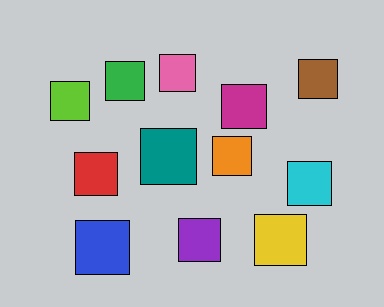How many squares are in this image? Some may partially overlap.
There are 12 squares.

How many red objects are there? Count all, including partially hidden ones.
There is 1 red object.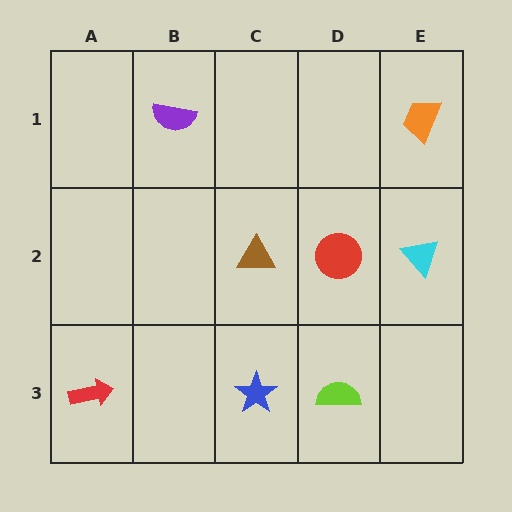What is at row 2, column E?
A cyan triangle.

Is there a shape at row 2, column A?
No, that cell is empty.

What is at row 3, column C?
A blue star.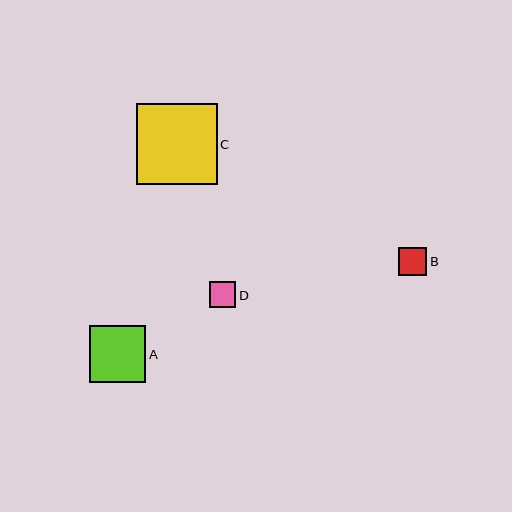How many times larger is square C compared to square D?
Square C is approximately 3.1 times the size of square D.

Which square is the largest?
Square C is the largest with a size of approximately 80 pixels.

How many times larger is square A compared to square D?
Square A is approximately 2.2 times the size of square D.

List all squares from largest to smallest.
From largest to smallest: C, A, B, D.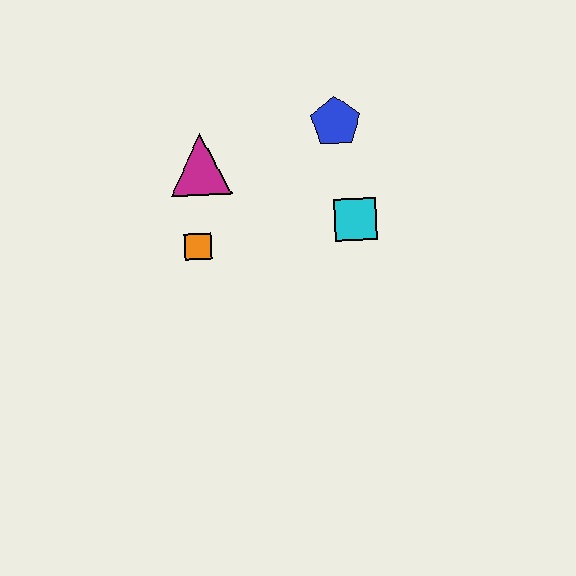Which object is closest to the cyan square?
The blue pentagon is closest to the cyan square.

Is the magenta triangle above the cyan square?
Yes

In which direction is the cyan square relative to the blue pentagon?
The cyan square is below the blue pentagon.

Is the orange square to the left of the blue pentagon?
Yes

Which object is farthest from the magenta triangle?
The cyan square is farthest from the magenta triangle.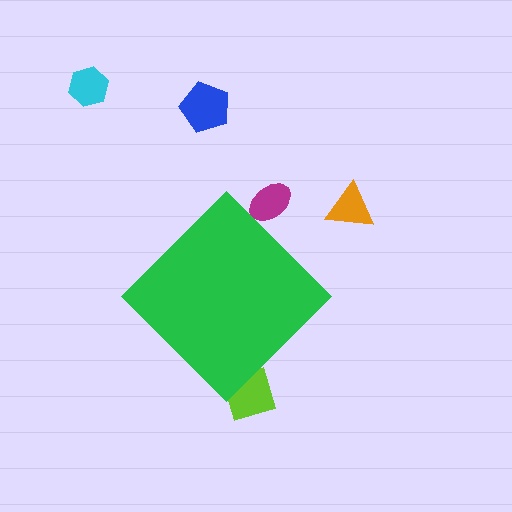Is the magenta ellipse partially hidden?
Yes, the magenta ellipse is partially hidden behind the green diamond.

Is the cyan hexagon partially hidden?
No, the cyan hexagon is fully visible.